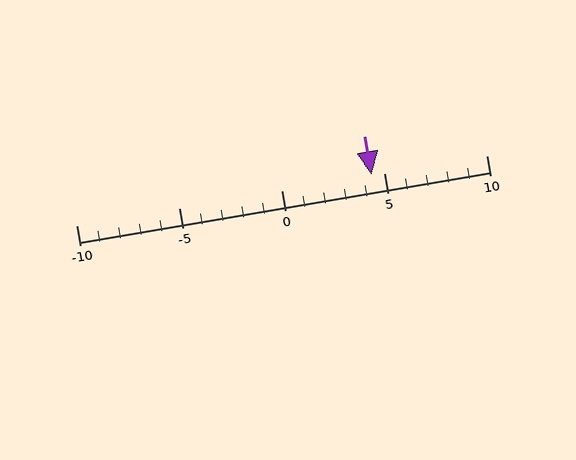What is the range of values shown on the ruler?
The ruler shows values from -10 to 10.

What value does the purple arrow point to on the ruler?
The purple arrow points to approximately 4.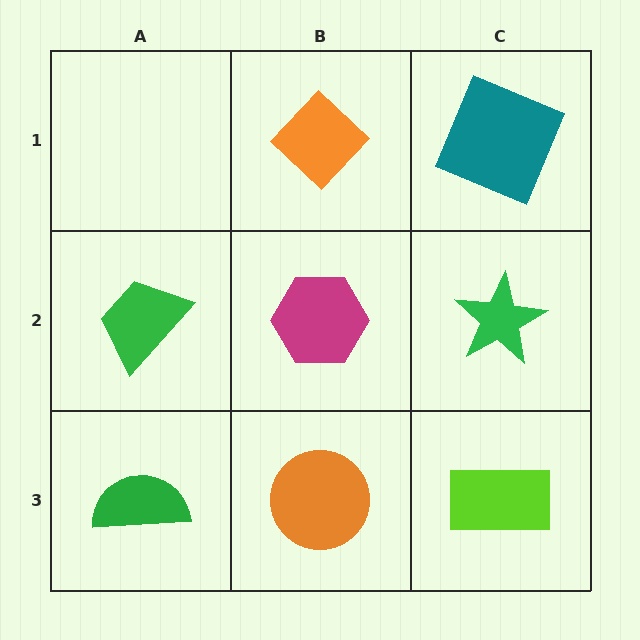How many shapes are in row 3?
3 shapes.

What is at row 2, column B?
A magenta hexagon.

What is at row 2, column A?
A green trapezoid.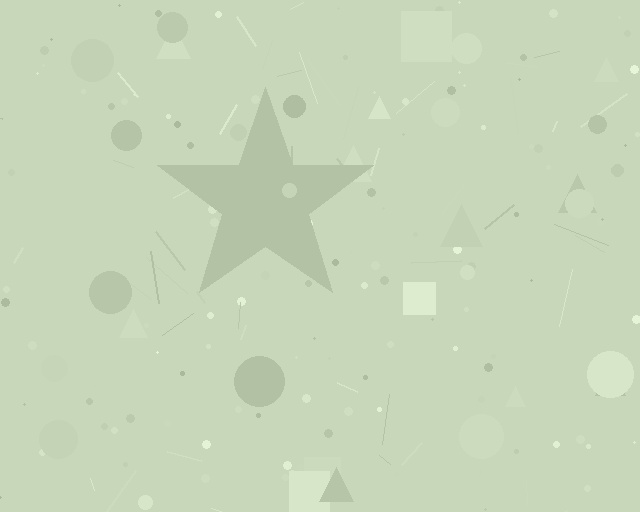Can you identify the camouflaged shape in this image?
The camouflaged shape is a star.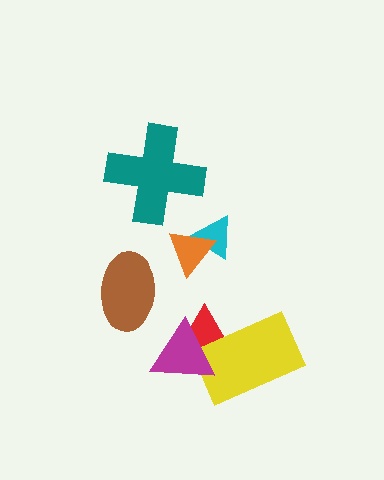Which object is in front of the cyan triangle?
The orange triangle is in front of the cyan triangle.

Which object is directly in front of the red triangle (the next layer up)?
The yellow rectangle is directly in front of the red triangle.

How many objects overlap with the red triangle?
2 objects overlap with the red triangle.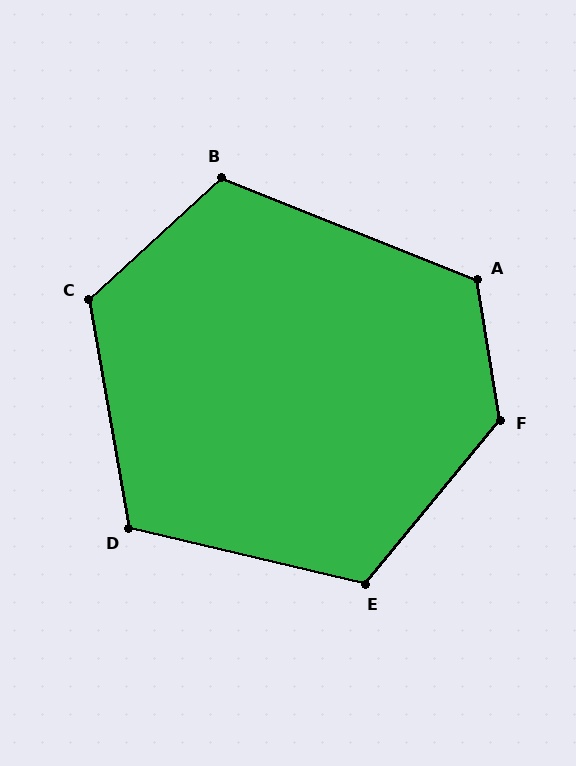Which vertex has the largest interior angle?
F, at approximately 131 degrees.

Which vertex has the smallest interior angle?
D, at approximately 113 degrees.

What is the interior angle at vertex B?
Approximately 116 degrees (obtuse).